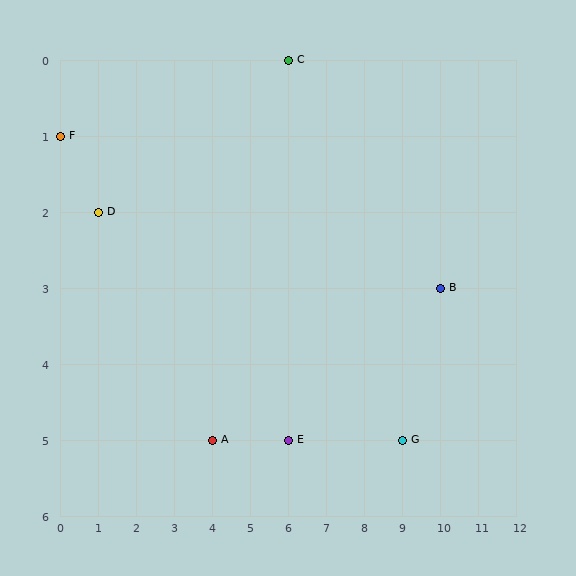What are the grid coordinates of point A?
Point A is at grid coordinates (4, 5).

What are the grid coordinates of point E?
Point E is at grid coordinates (6, 5).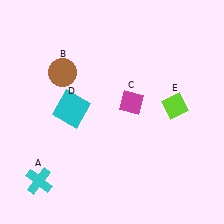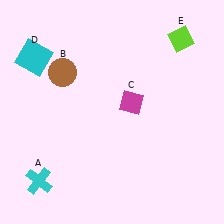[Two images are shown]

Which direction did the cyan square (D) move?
The cyan square (D) moved up.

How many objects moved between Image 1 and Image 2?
2 objects moved between the two images.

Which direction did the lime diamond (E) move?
The lime diamond (E) moved up.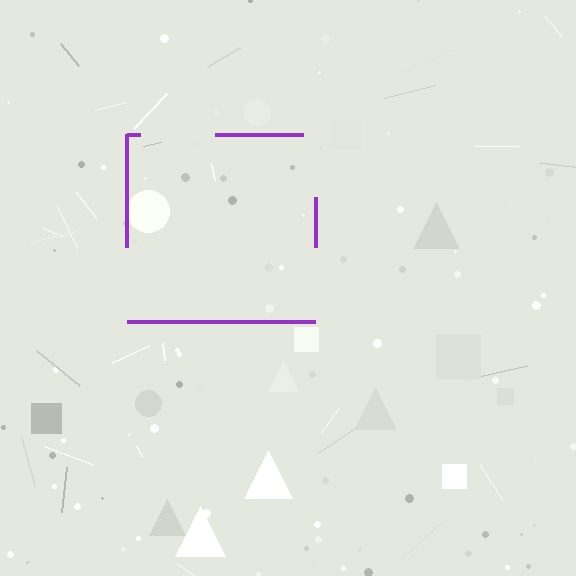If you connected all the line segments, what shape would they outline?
They would outline a square.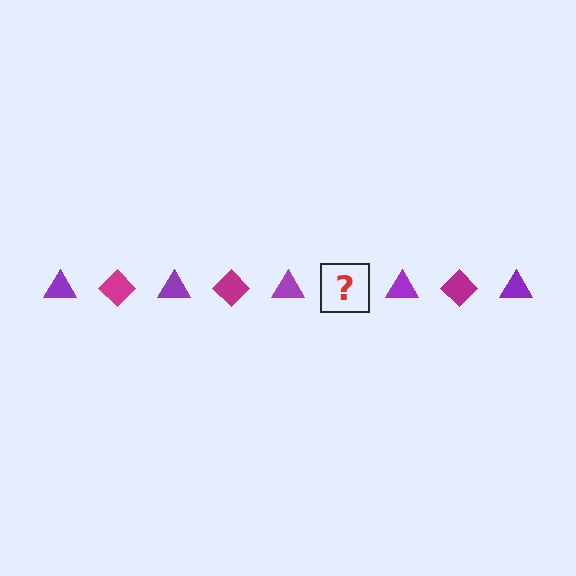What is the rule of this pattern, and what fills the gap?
The rule is that the pattern alternates between purple triangle and magenta diamond. The gap should be filled with a magenta diamond.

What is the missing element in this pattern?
The missing element is a magenta diamond.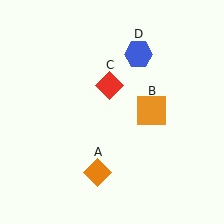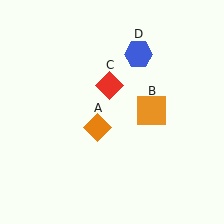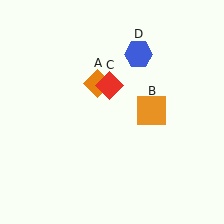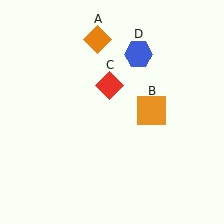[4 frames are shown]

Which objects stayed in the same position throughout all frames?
Orange square (object B) and red diamond (object C) and blue hexagon (object D) remained stationary.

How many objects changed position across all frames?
1 object changed position: orange diamond (object A).